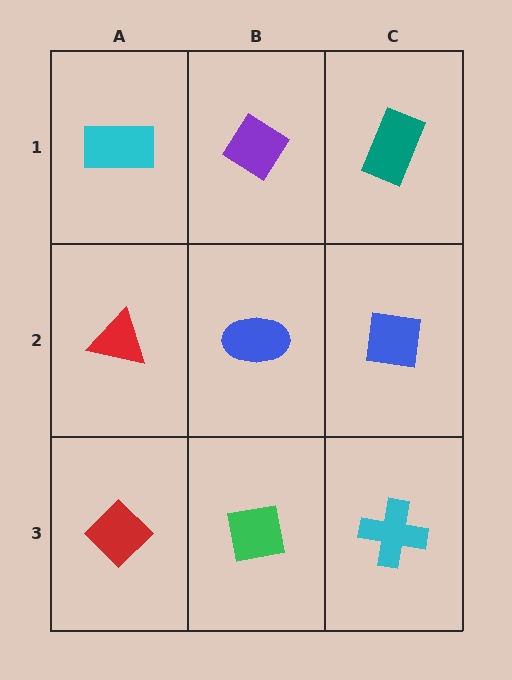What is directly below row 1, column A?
A red triangle.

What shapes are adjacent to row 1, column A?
A red triangle (row 2, column A), a purple diamond (row 1, column B).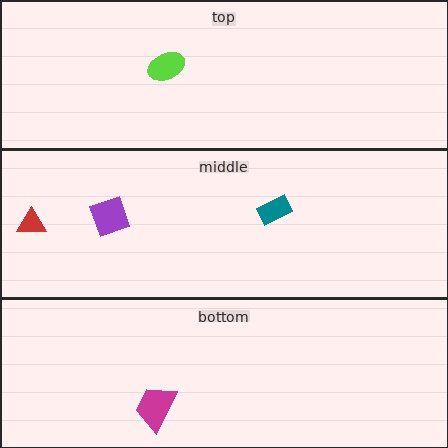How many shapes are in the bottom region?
1.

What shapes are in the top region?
The lime ellipse.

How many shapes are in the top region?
1.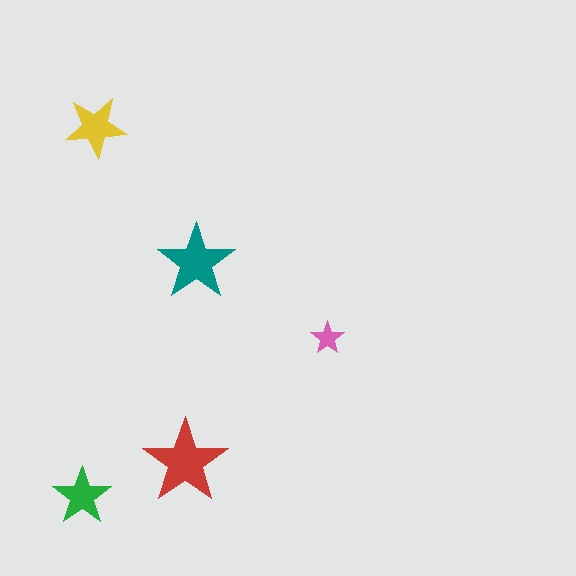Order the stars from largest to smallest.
the red one, the teal one, the yellow one, the green one, the pink one.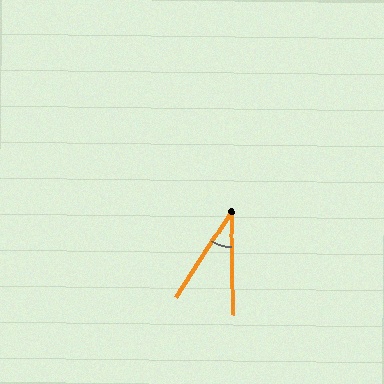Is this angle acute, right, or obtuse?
It is acute.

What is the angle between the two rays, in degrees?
Approximately 34 degrees.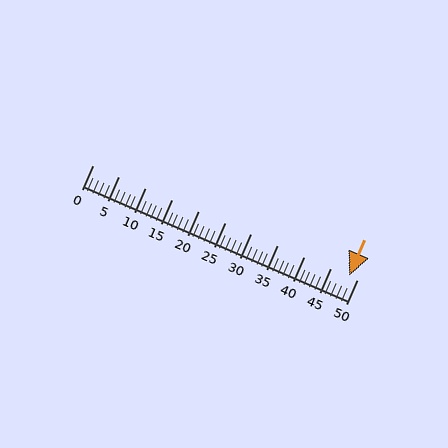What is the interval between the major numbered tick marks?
The major tick marks are spaced 5 units apart.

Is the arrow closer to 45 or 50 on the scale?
The arrow is closer to 50.